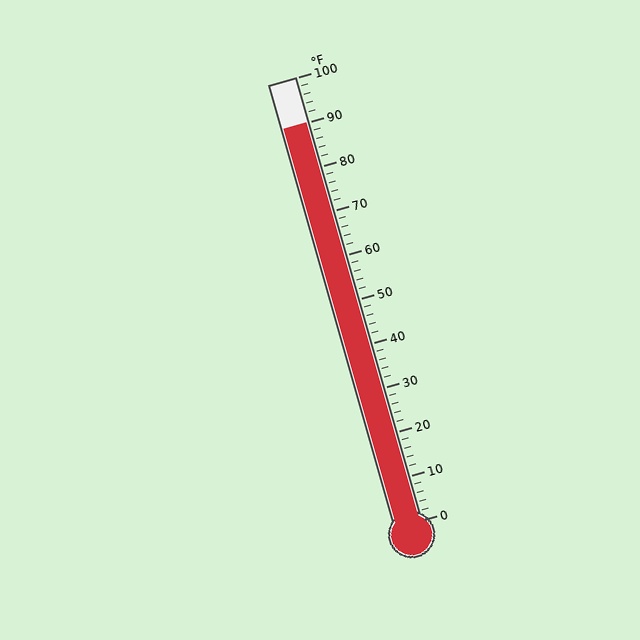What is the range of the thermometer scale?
The thermometer scale ranges from 0°F to 100°F.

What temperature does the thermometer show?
The thermometer shows approximately 90°F.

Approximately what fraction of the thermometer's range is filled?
The thermometer is filled to approximately 90% of its range.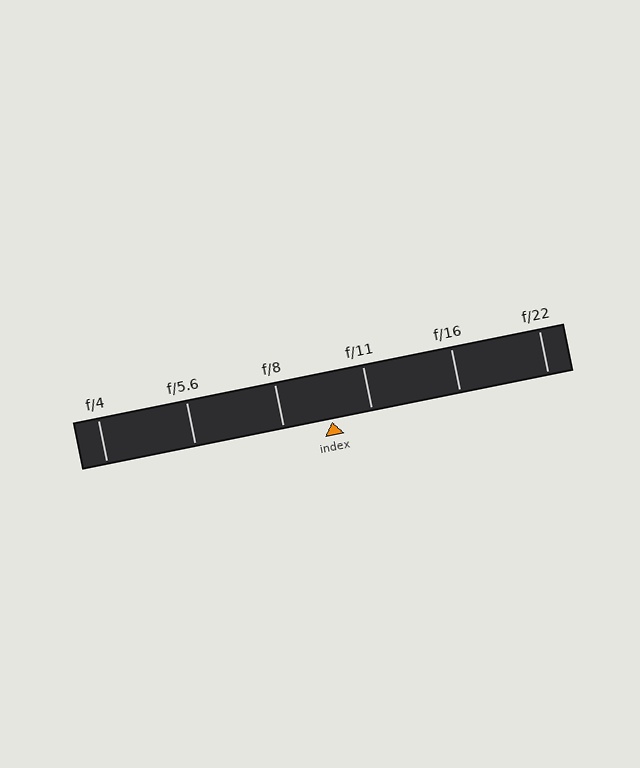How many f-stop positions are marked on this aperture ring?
There are 6 f-stop positions marked.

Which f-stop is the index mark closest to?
The index mark is closest to f/11.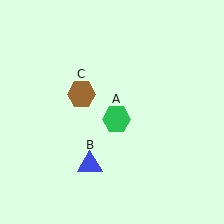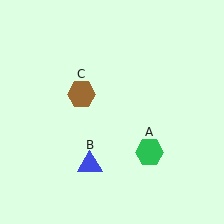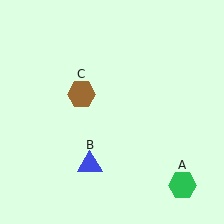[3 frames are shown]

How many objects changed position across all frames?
1 object changed position: green hexagon (object A).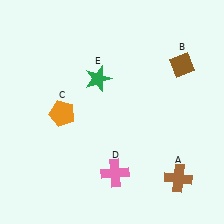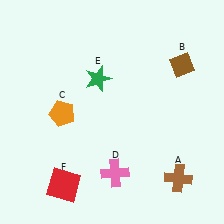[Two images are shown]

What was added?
A red square (F) was added in Image 2.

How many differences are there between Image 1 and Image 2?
There is 1 difference between the two images.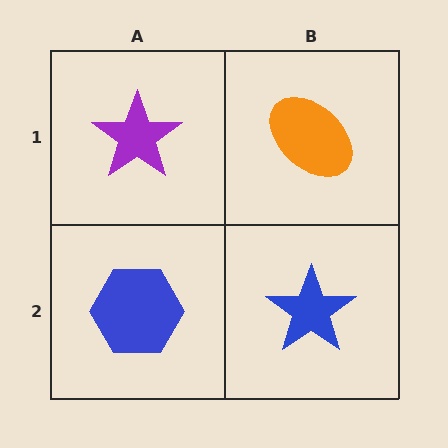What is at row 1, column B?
An orange ellipse.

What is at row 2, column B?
A blue star.